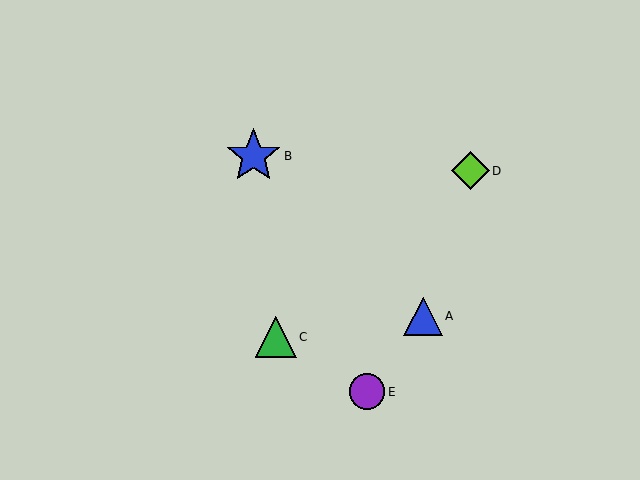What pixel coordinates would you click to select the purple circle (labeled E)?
Click at (367, 392) to select the purple circle E.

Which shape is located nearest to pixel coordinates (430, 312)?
The blue triangle (labeled A) at (423, 316) is nearest to that location.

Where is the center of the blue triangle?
The center of the blue triangle is at (423, 316).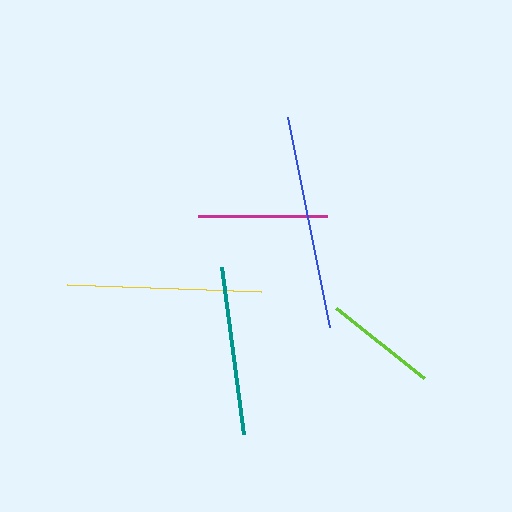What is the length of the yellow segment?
The yellow segment is approximately 194 pixels long.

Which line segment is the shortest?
The lime line is the shortest at approximately 113 pixels.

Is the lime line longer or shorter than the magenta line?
The magenta line is longer than the lime line.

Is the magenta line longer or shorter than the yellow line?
The yellow line is longer than the magenta line.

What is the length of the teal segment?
The teal segment is approximately 168 pixels long.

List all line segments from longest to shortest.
From longest to shortest: blue, yellow, teal, magenta, lime.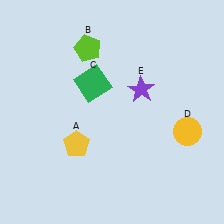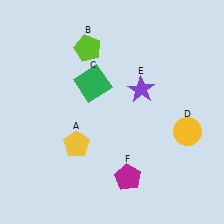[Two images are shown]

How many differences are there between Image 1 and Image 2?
There is 1 difference between the two images.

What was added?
A magenta pentagon (F) was added in Image 2.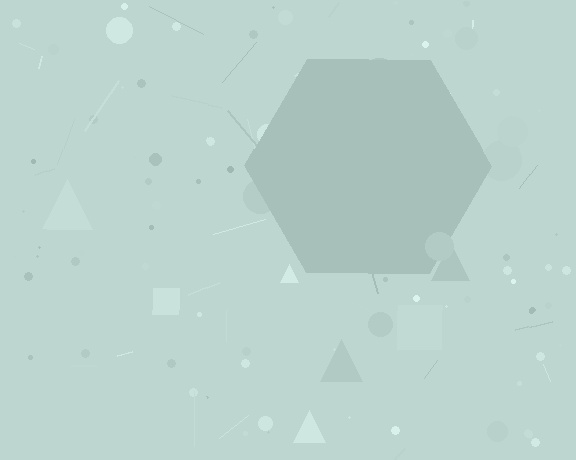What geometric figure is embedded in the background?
A hexagon is embedded in the background.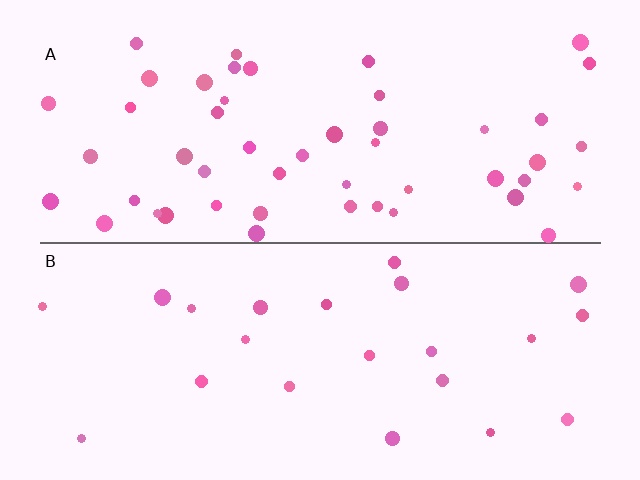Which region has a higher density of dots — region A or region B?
A (the top).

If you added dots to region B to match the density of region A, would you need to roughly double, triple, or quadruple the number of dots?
Approximately double.